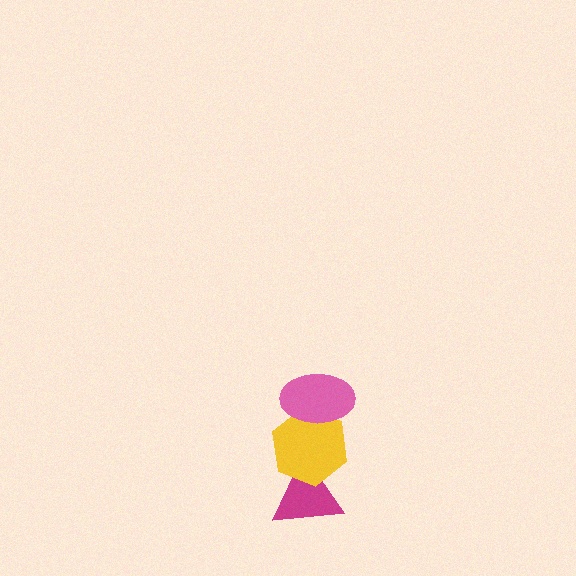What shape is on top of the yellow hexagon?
The pink ellipse is on top of the yellow hexagon.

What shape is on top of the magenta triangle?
The yellow hexagon is on top of the magenta triangle.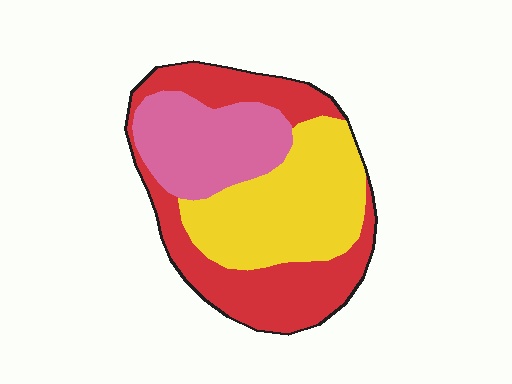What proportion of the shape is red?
Red covers about 40% of the shape.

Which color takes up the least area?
Pink, at roughly 25%.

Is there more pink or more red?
Red.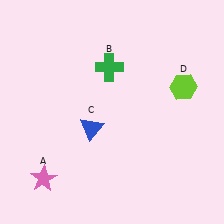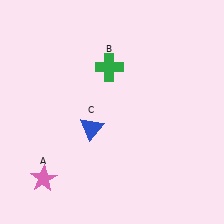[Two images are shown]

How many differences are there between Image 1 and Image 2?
There is 1 difference between the two images.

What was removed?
The lime hexagon (D) was removed in Image 2.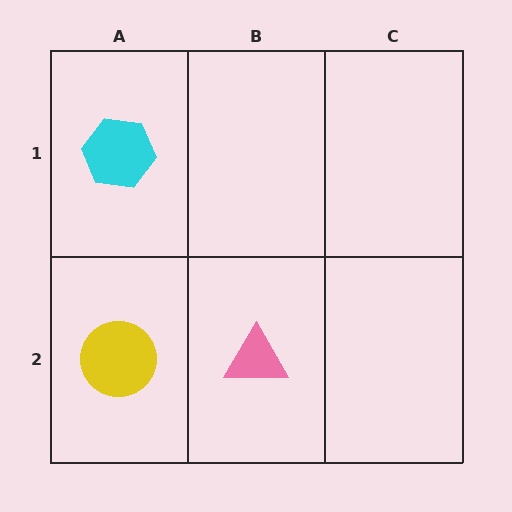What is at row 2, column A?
A yellow circle.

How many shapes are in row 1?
1 shape.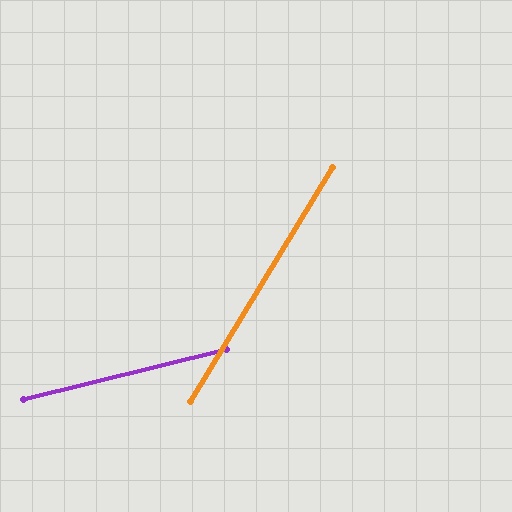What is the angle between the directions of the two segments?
Approximately 45 degrees.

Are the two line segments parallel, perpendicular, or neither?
Neither parallel nor perpendicular — they differ by about 45°.